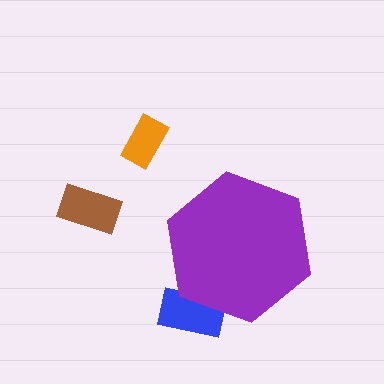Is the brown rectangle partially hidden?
No, the brown rectangle is fully visible.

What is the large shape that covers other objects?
A purple hexagon.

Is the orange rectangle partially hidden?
No, the orange rectangle is fully visible.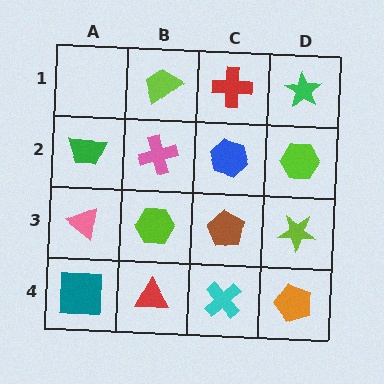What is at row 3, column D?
A lime star.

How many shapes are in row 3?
4 shapes.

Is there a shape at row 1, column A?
No, that cell is empty.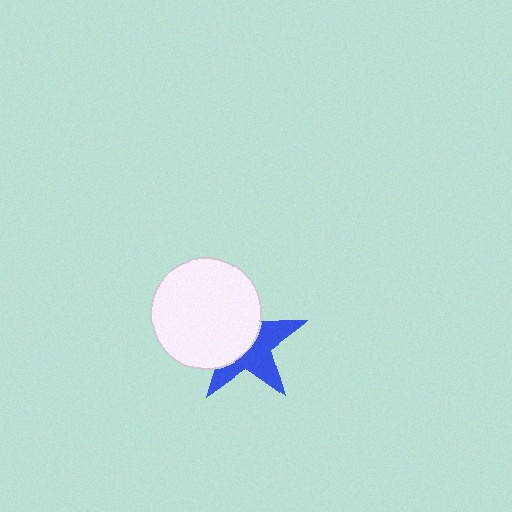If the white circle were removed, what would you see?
You would see the complete blue star.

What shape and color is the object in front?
The object in front is a white circle.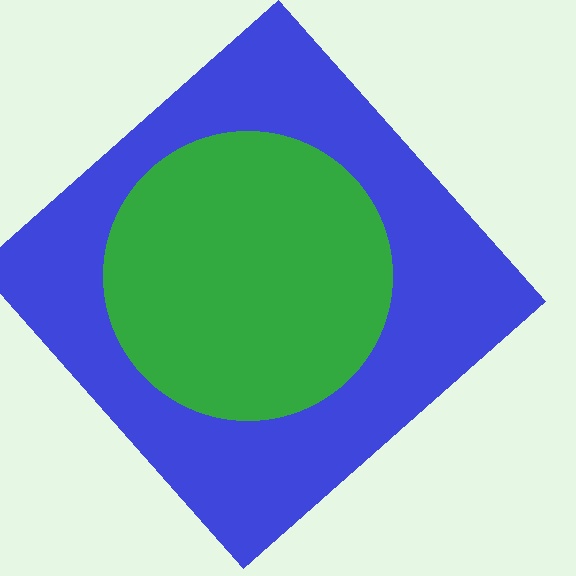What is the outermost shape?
The blue diamond.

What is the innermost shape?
The green circle.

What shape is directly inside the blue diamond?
The green circle.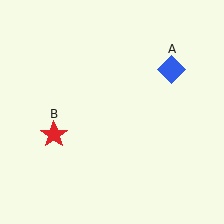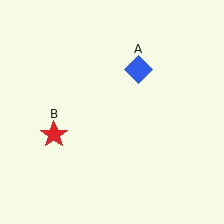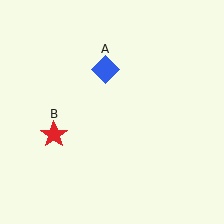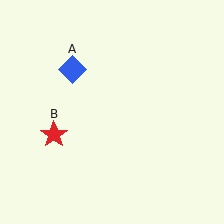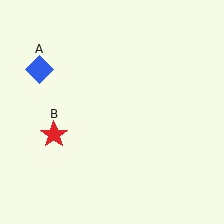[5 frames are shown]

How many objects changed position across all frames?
1 object changed position: blue diamond (object A).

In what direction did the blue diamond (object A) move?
The blue diamond (object A) moved left.